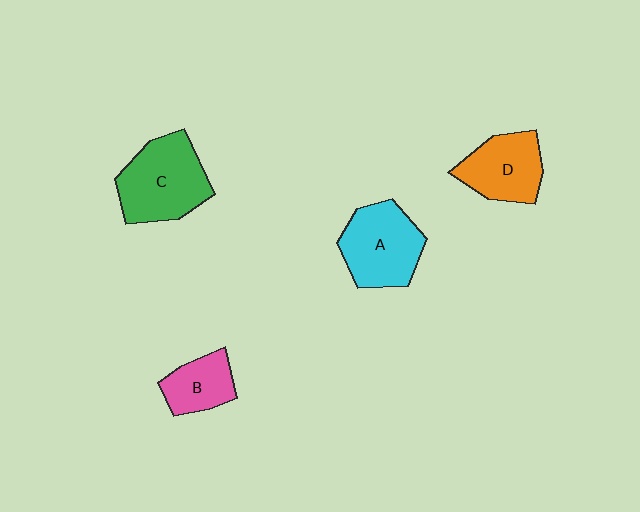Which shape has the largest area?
Shape C (green).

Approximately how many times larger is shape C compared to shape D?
Approximately 1.3 times.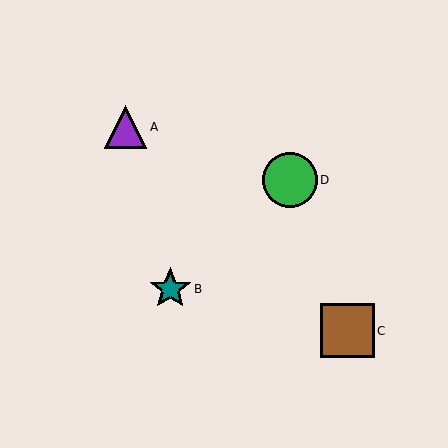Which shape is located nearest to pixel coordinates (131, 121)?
The purple triangle (labeled A) at (125, 127) is nearest to that location.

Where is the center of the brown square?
The center of the brown square is at (347, 331).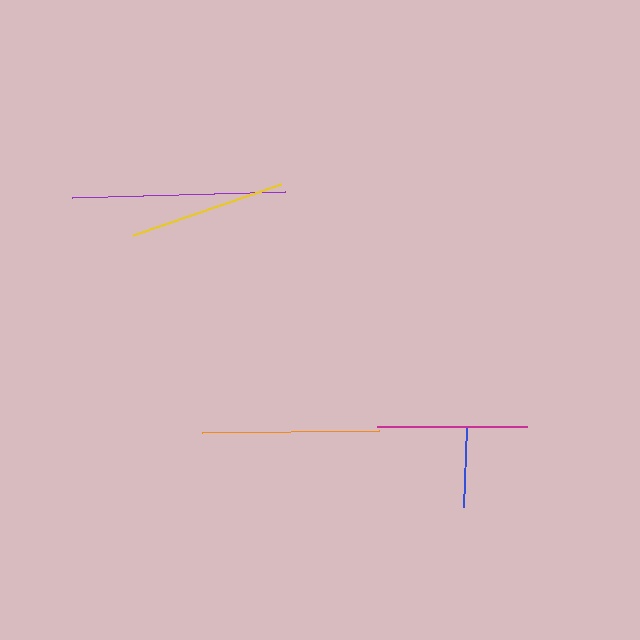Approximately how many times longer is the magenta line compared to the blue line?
The magenta line is approximately 1.9 times the length of the blue line.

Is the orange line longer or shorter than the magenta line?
The orange line is longer than the magenta line.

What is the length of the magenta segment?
The magenta segment is approximately 151 pixels long.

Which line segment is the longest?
The purple line is the longest at approximately 212 pixels.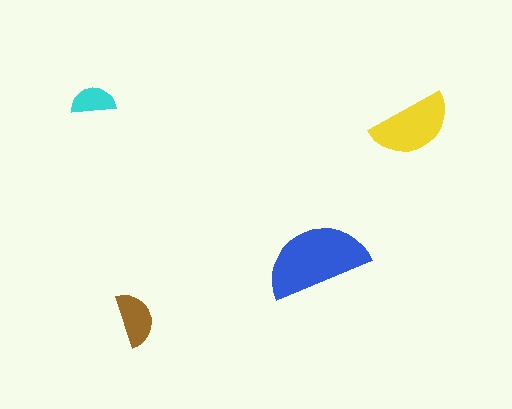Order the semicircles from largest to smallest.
the blue one, the yellow one, the brown one, the cyan one.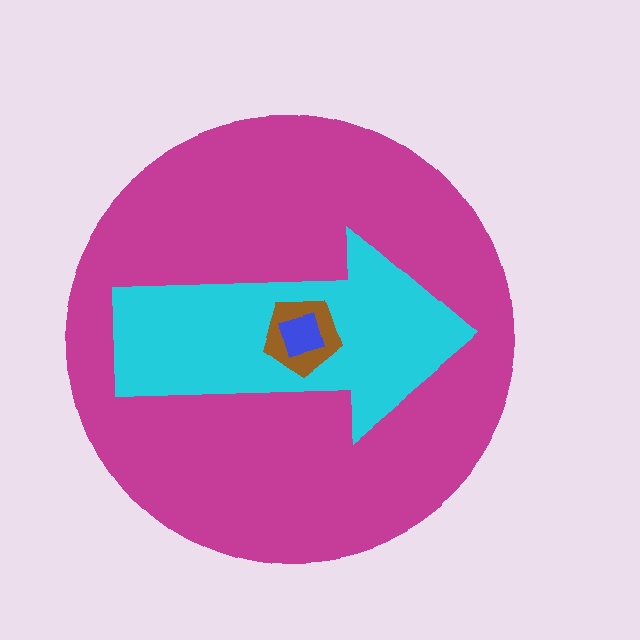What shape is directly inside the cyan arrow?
The brown pentagon.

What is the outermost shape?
The magenta circle.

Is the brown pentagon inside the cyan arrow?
Yes.